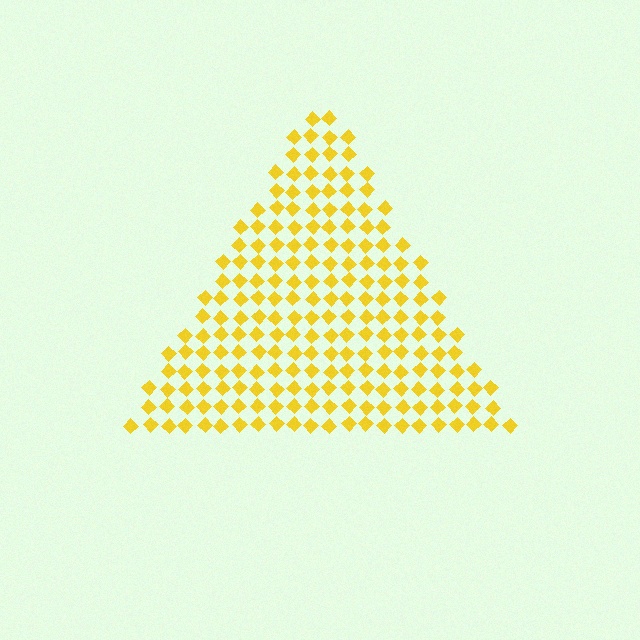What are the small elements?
The small elements are diamonds.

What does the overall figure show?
The overall figure shows a triangle.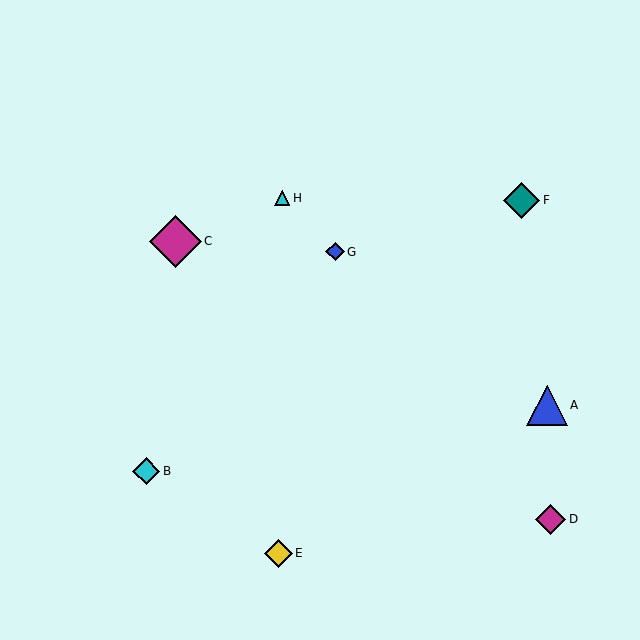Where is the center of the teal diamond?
The center of the teal diamond is at (522, 200).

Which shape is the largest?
The magenta diamond (labeled C) is the largest.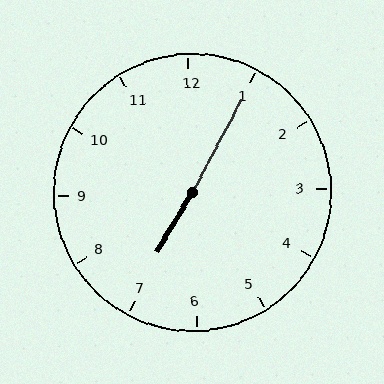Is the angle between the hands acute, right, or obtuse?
It is obtuse.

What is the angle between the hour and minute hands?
Approximately 178 degrees.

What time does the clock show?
7:05.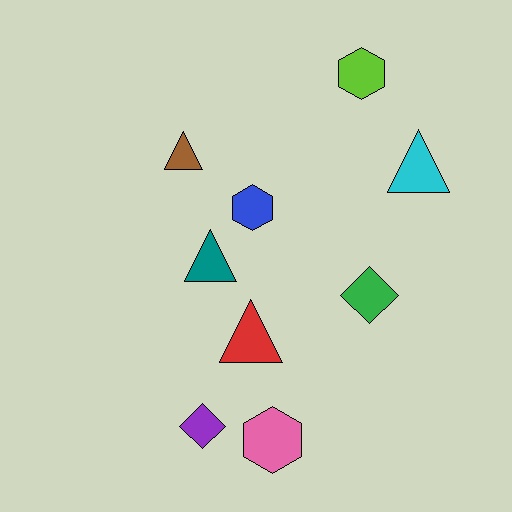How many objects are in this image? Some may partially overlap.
There are 9 objects.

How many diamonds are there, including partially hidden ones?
There are 2 diamonds.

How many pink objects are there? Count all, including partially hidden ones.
There is 1 pink object.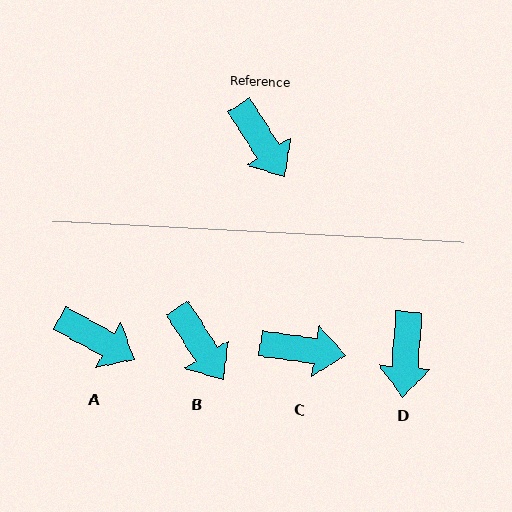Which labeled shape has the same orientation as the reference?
B.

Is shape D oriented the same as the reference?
No, it is off by about 36 degrees.